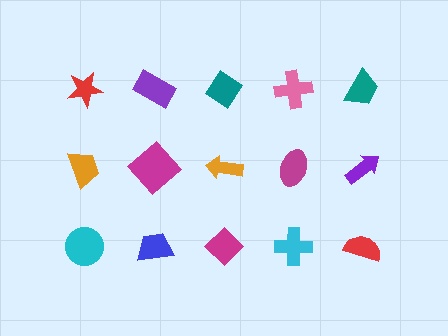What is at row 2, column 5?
A purple arrow.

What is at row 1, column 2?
A purple rectangle.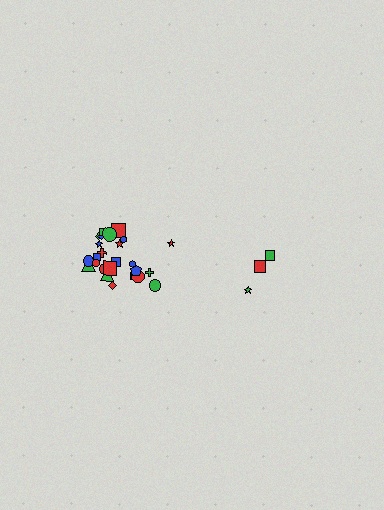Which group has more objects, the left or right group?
The left group.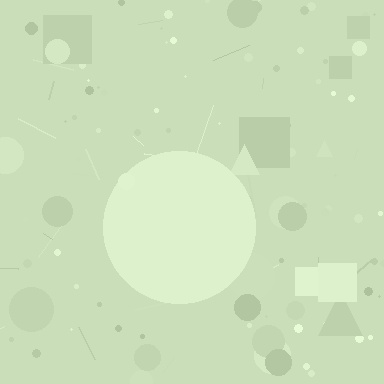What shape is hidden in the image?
A circle is hidden in the image.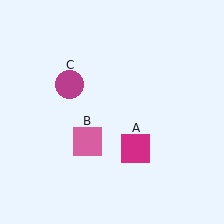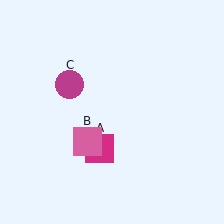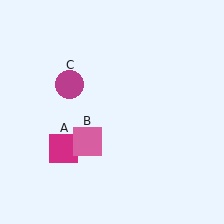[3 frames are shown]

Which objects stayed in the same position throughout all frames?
Pink square (object B) and magenta circle (object C) remained stationary.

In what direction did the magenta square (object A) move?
The magenta square (object A) moved left.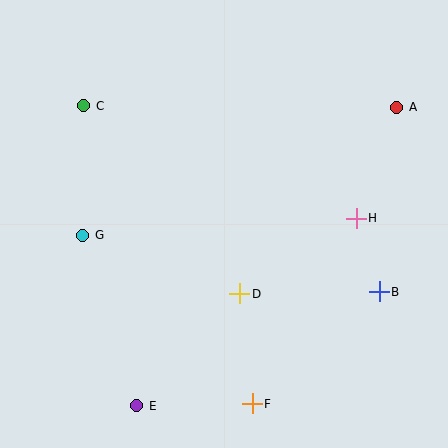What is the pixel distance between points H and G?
The distance between H and G is 274 pixels.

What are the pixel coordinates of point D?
Point D is at (240, 294).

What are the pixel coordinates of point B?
Point B is at (379, 292).